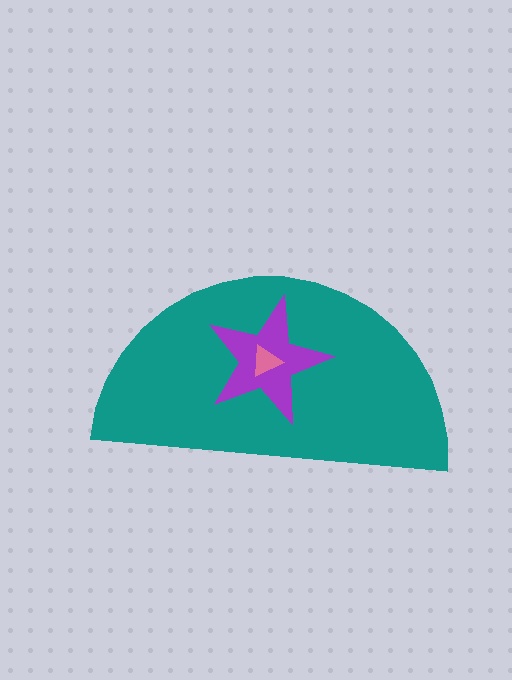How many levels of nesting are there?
3.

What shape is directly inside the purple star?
The pink triangle.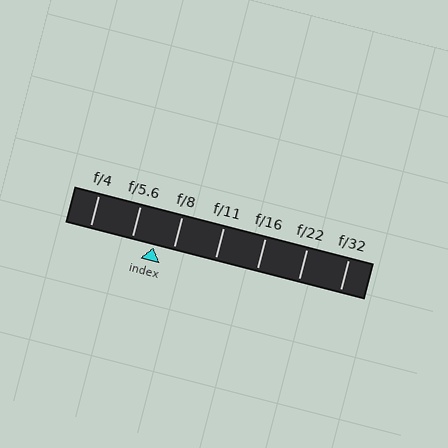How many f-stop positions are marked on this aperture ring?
There are 7 f-stop positions marked.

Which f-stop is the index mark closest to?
The index mark is closest to f/8.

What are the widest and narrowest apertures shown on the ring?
The widest aperture shown is f/4 and the narrowest is f/32.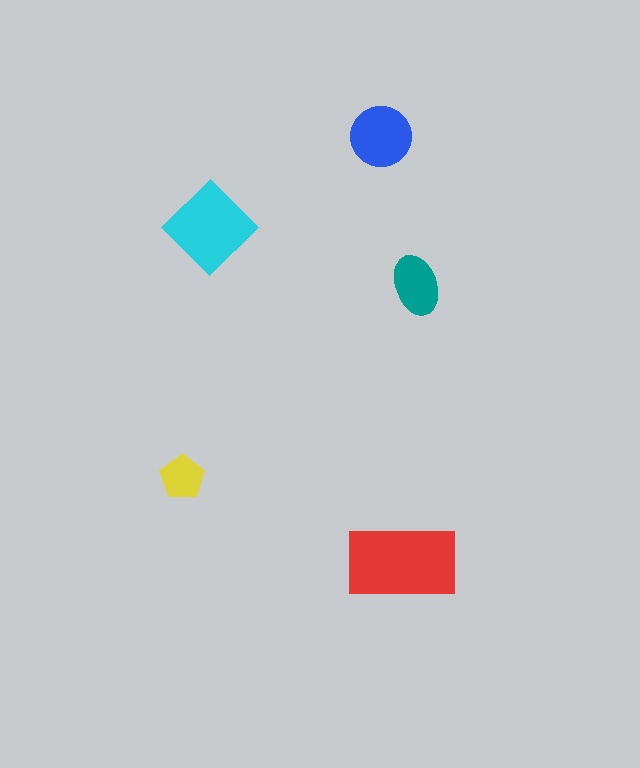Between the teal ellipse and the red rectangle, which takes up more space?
The red rectangle.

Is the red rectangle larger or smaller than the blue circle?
Larger.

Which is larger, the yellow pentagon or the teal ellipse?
The teal ellipse.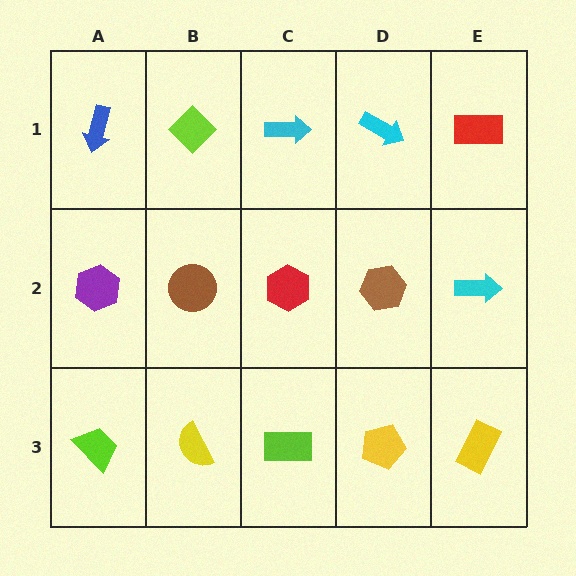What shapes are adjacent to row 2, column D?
A cyan arrow (row 1, column D), a yellow pentagon (row 3, column D), a red hexagon (row 2, column C), a cyan arrow (row 2, column E).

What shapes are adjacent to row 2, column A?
A blue arrow (row 1, column A), a lime trapezoid (row 3, column A), a brown circle (row 2, column B).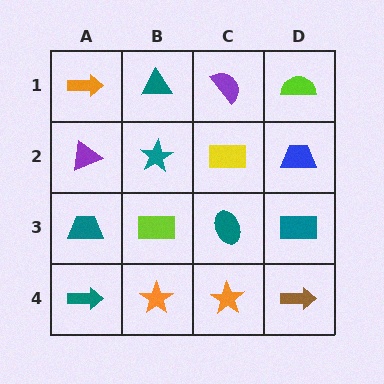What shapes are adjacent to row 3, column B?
A teal star (row 2, column B), an orange star (row 4, column B), a teal trapezoid (row 3, column A), a teal ellipse (row 3, column C).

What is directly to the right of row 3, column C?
A teal rectangle.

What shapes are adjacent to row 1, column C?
A yellow rectangle (row 2, column C), a teal triangle (row 1, column B), a lime semicircle (row 1, column D).